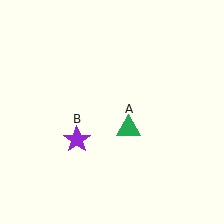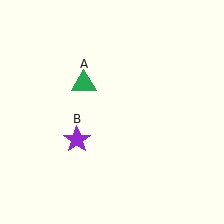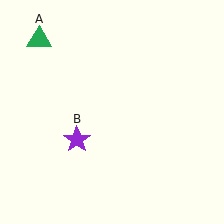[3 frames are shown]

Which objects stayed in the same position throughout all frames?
Purple star (object B) remained stationary.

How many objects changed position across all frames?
1 object changed position: green triangle (object A).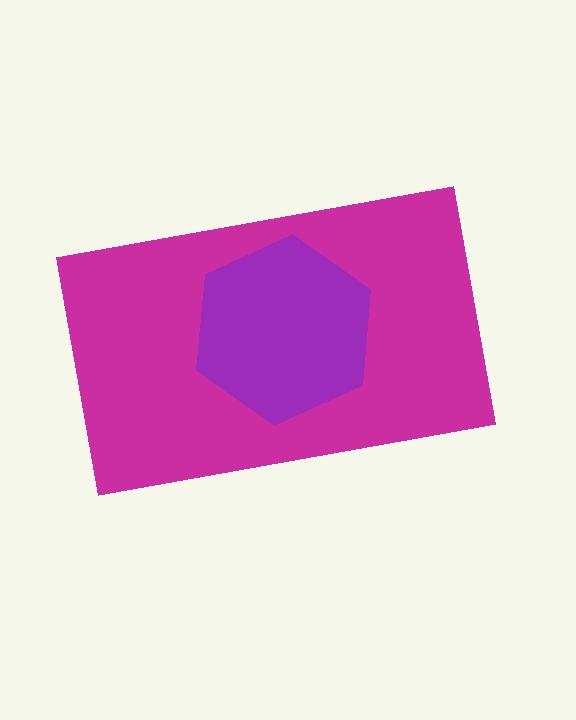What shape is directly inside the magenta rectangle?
The purple hexagon.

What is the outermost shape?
The magenta rectangle.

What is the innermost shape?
The purple hexagon.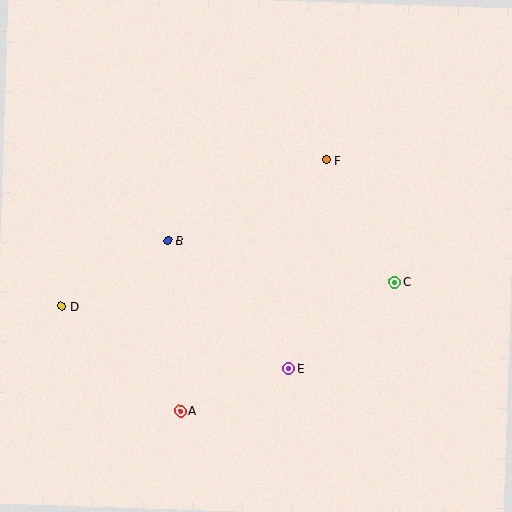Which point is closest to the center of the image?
Point B at (168, 241) is closest to the center.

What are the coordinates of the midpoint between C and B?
The midpoint between C and B is at (281, 261).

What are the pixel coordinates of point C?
Point C is at (395, 282).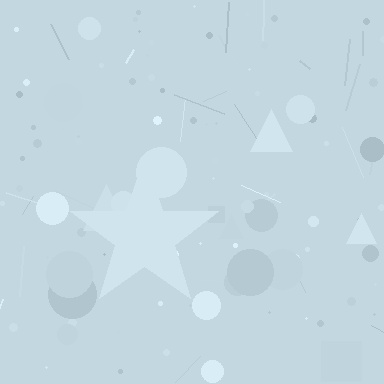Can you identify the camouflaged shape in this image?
The camouflaged shape is a star.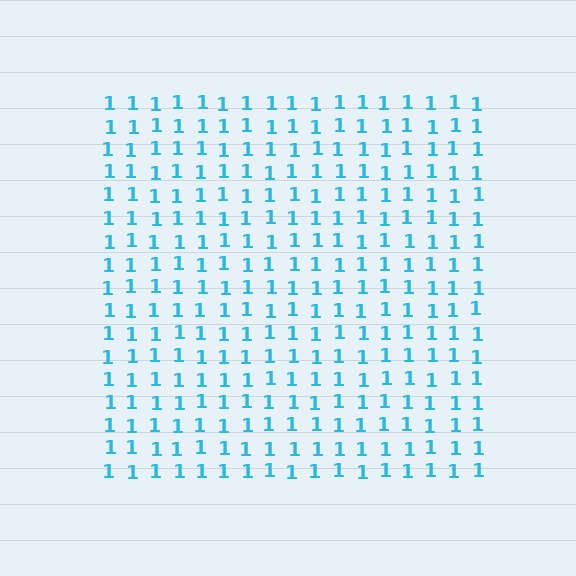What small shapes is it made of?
It is made of small digit 1's.